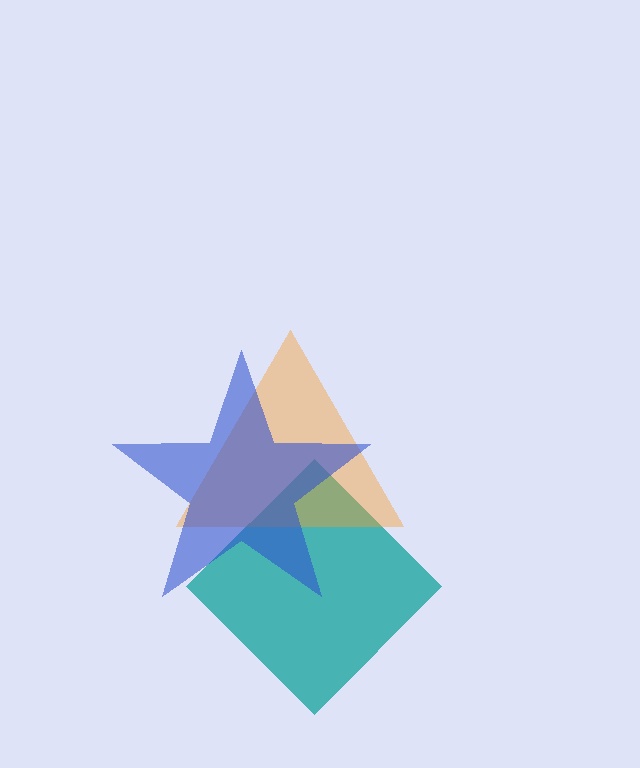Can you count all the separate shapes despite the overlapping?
Yes, there are 3 separate shapes.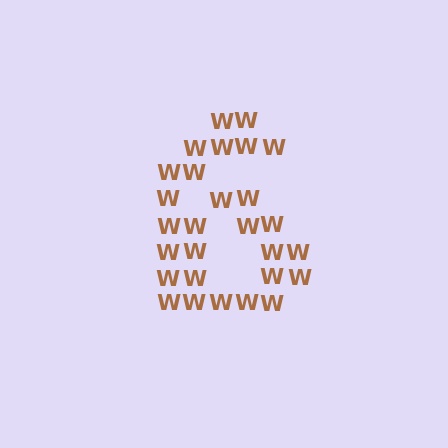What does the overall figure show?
The overall figure shows the digit 6.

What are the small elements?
The small elements are letter W's.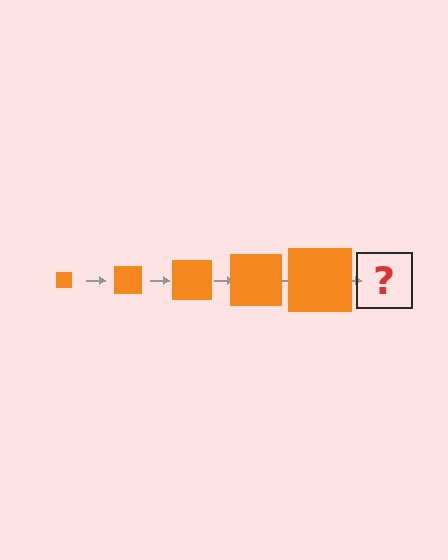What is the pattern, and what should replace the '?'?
The pattern is that the square gets progressively larger each step. The '?' should be an orange square, larger than the previous one.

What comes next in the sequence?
The next element should be an orange square, larger than the previous one.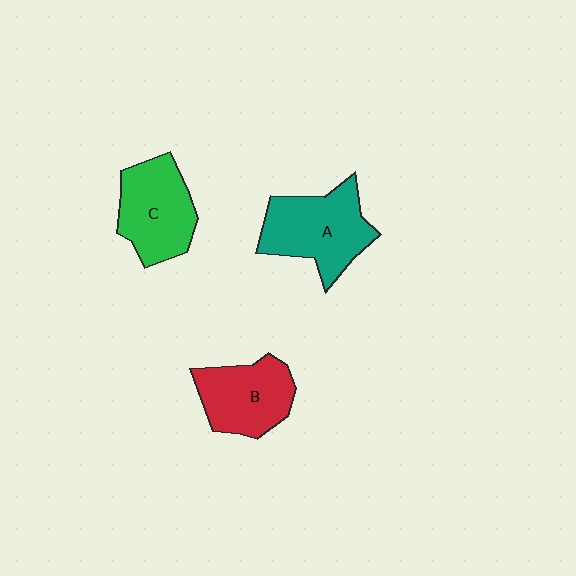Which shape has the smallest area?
Shape B (red).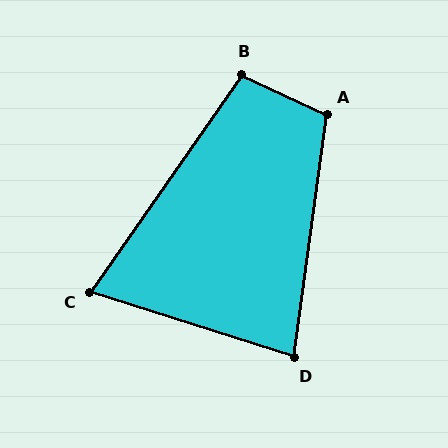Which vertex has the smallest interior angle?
C, at approximately 73 degrees.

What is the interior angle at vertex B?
Approximately 100 degrees (obtuse).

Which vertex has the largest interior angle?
A, at approximately 107 degrees.